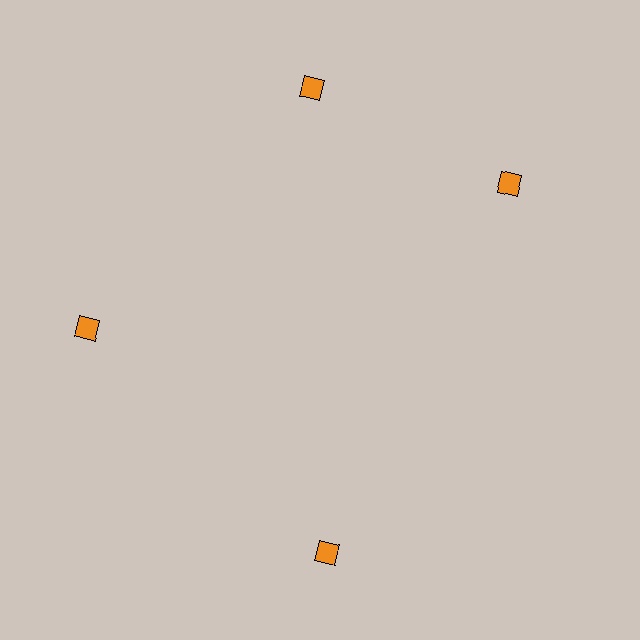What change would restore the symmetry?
The symmetry would be restored by rotating it back into even spacing with its neighbors so that all 4 diamonds sit at equal angles and equal distance from the center.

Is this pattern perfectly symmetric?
No. The 4 orange diamonds are arranged in a ring, but one element near the 3 o'clock position is rotated out of alignment along the ring, breaking the 4-fold rotational symmetry.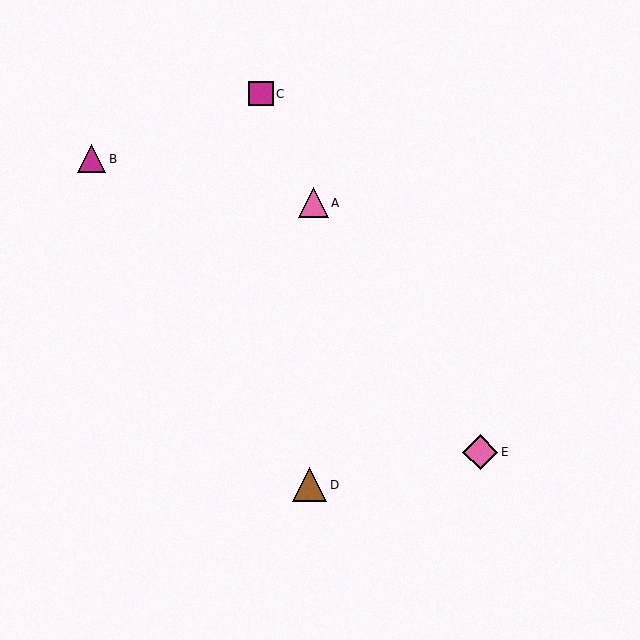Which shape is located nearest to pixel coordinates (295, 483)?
The brown triangle (labeled D) at (310, 485) is nearest to that location.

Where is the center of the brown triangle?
The center of the brown triangle is at (310, 485).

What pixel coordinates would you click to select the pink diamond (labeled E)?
Click at (480, 452) to select the pink diamond E.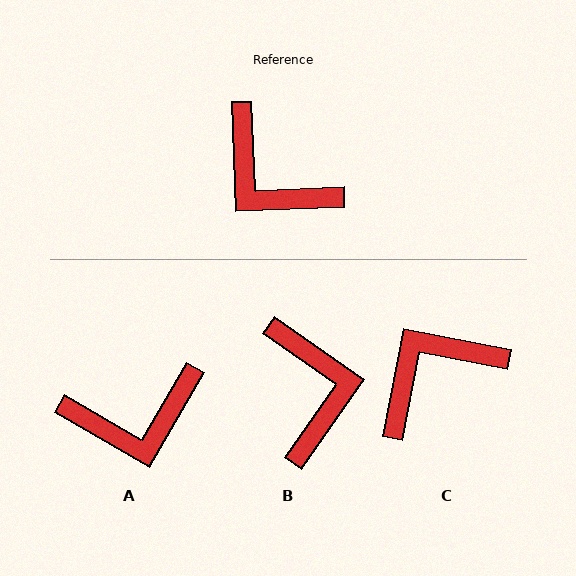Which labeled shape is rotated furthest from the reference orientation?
B, about 143 degrees away.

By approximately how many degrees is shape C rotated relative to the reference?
Approximately 103 degrees clockwise.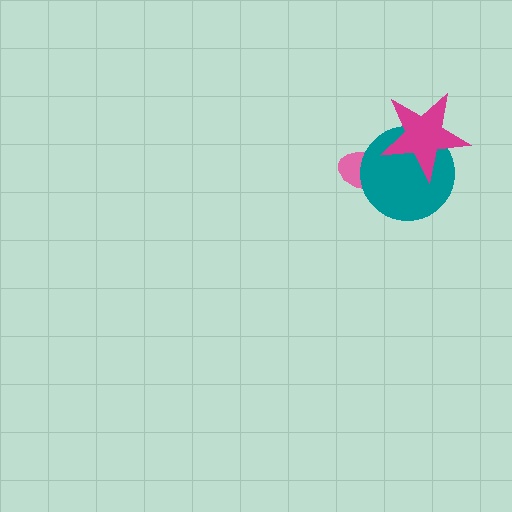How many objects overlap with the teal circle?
2 objects overlap with the teal circle.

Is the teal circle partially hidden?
Yes, it is partially covered by another shape.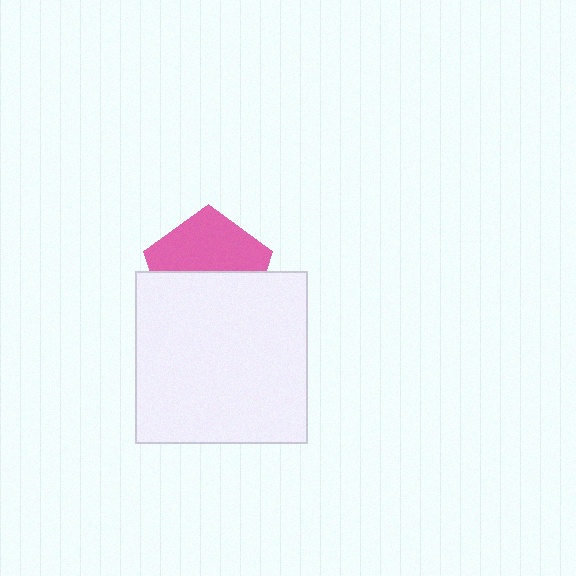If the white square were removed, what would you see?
You would see the complete pink pentagon.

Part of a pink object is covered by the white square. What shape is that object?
It is a pentagon.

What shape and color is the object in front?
The object in front is a white square.